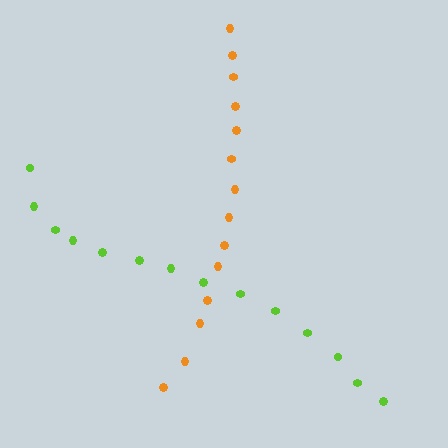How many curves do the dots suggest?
There are 2 distinct paths.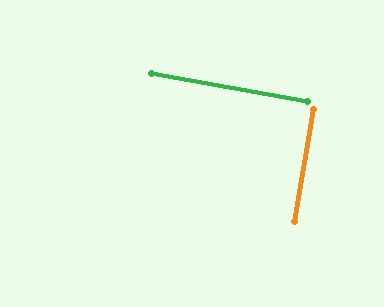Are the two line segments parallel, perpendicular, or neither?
Perpendicular — they meet at approximately 89°.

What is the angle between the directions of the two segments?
Approximately 89 degrees.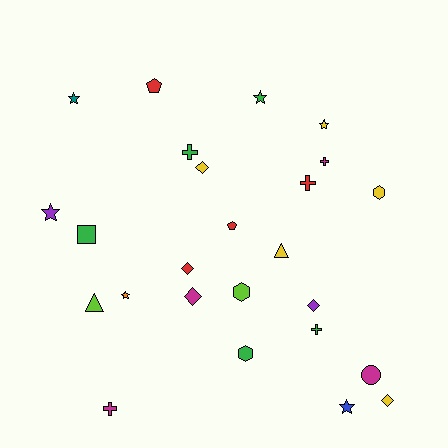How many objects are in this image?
There are 25 objects.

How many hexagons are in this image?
There are 3 hexagons.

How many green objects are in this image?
There are 5 green objects.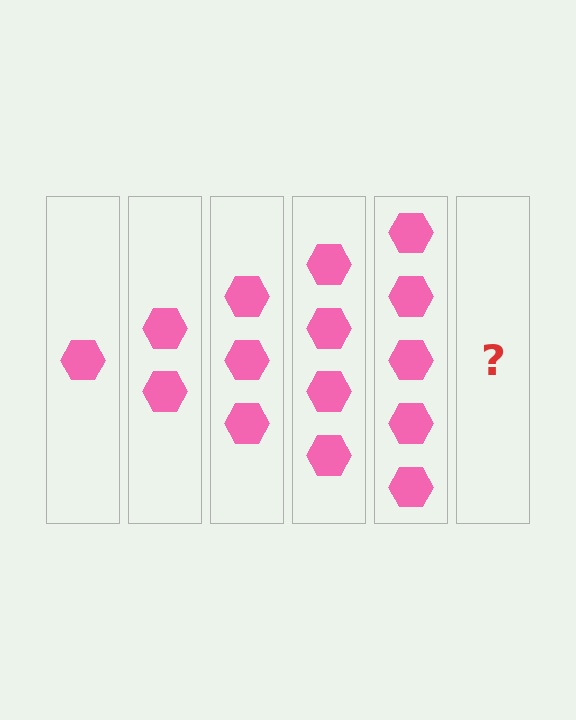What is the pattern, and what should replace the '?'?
The pattern is that each step adds one more hexagon. The '?' should be 6 hexagons.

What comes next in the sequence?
The next element should be 6 hexagons.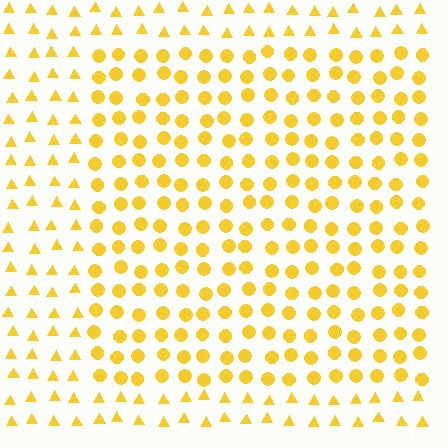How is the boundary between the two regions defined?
The boundary is defined by a change in element shape: circles inside vs. triangles outside. All elements share the same color and spacing.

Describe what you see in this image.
The image is filled with small yellow elements arranged in a uniform grid. A rectangle-shaped region contains circles, while the surrounding area contains triangles. The boundary is defined purely by the change in element shape.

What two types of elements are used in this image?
The image uses circles inside the rectangle region and triangles outside it.